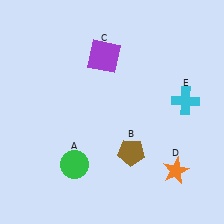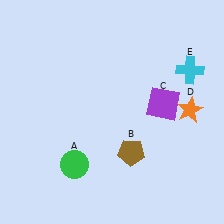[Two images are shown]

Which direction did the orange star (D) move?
The orange star (D) moved up.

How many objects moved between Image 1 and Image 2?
3 objects moved between the two images.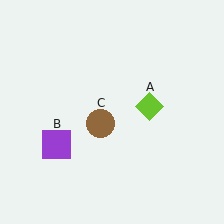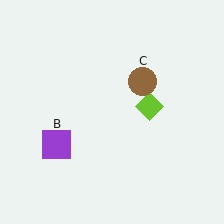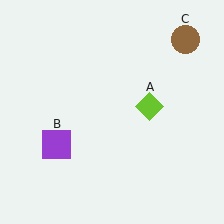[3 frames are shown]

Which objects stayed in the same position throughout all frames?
Lime diamond (object A) and purple square (object B) remained stationary.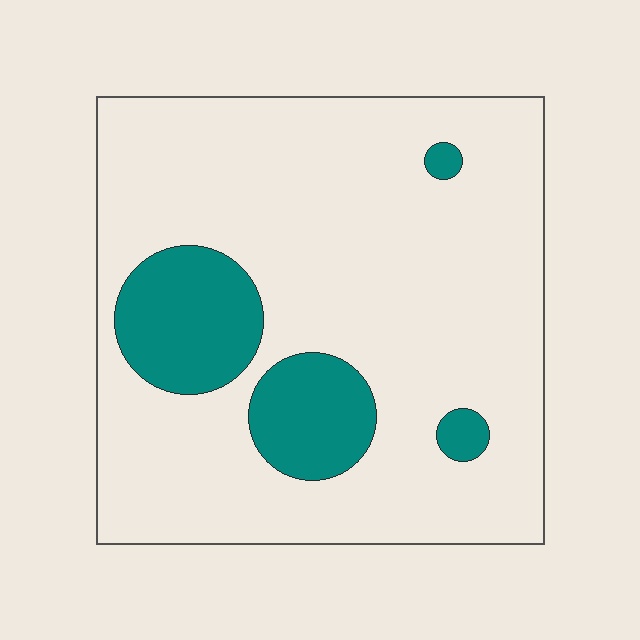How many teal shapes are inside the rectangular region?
4.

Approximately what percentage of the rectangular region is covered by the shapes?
Approximately 15%.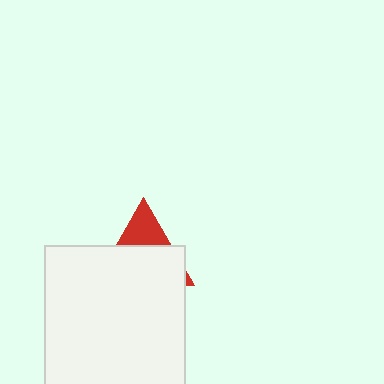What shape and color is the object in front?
The object in front is a white square.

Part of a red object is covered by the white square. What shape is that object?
It is a triangle.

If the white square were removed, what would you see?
You would see the complete red triangle.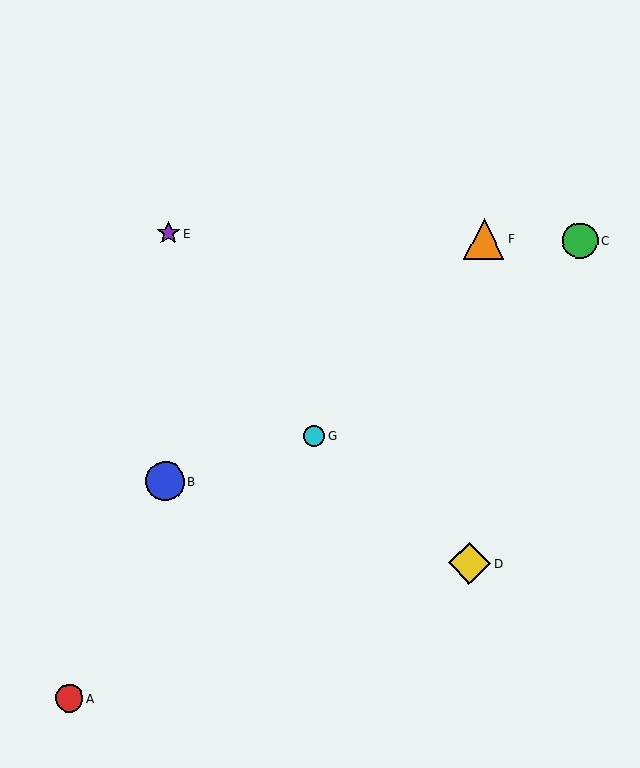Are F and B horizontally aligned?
No, F is at y≈239 and B is at y≈481.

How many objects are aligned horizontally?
3 objects (C, E, F) are aligned horizontally.